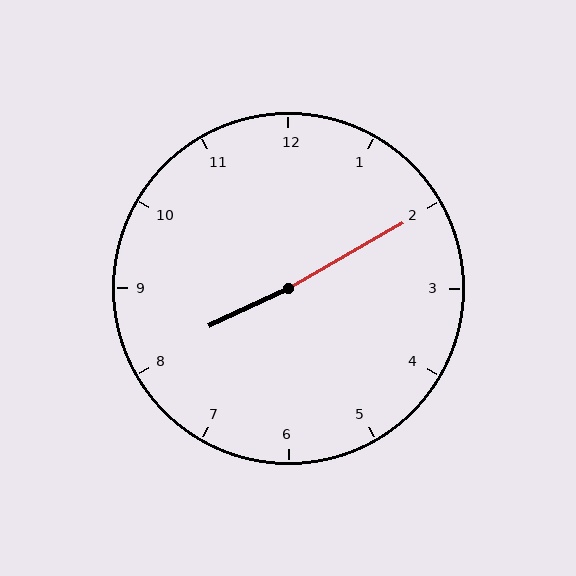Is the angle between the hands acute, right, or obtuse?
It is obtuse.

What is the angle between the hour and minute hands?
Approximately 175 degrees.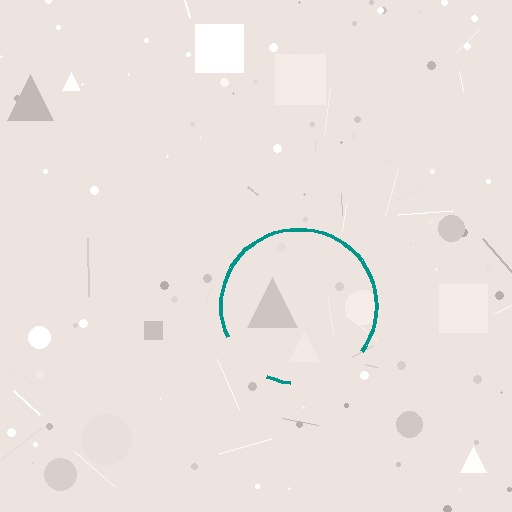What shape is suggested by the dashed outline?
The dashed outline suggests a circle.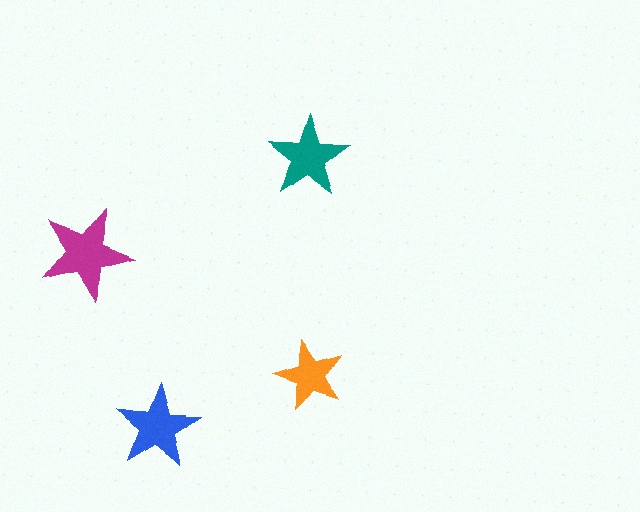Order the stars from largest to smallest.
the magenta one, the blue one, the teal one, the orange one.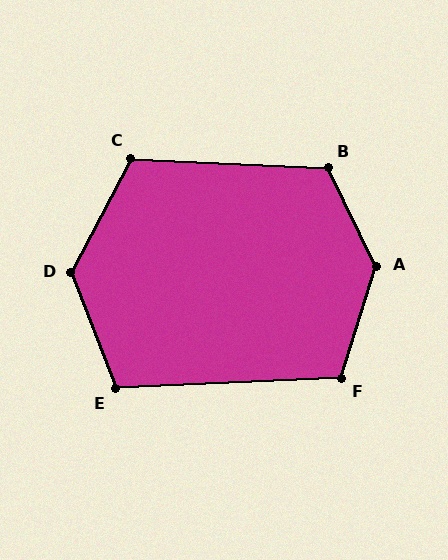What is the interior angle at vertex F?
Approximately 110 degrees (obtuse).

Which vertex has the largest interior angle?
A, at approximately 136 degrees.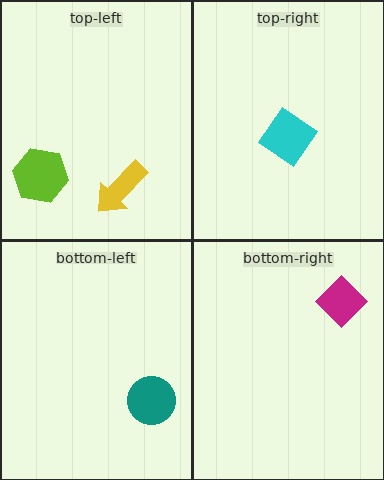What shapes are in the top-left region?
The yellow arrow, the lime hexagon.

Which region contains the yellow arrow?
The top-left region.